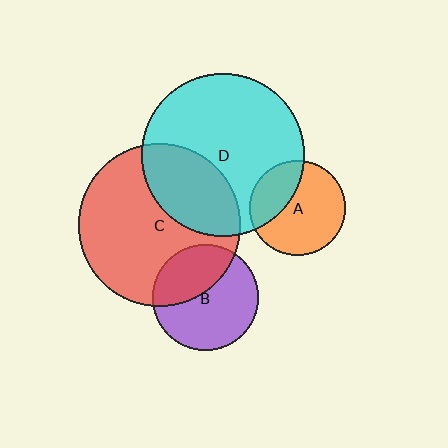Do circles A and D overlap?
Yes.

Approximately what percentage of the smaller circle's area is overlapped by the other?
Approximately 30%.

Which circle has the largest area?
Circle D (cyan).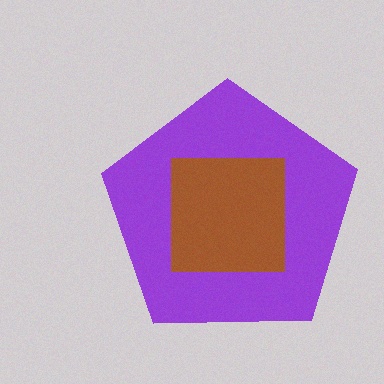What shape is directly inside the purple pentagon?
The brown square.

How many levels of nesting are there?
2.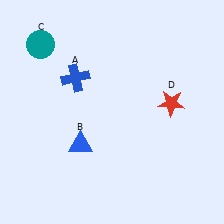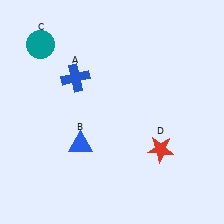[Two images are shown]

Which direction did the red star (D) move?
The red star (D) moved down.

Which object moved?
The red star (D) moved down.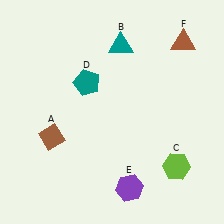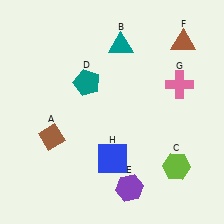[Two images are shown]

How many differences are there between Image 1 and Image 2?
There are 2 differences between the two images.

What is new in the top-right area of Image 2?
A pink cross (G) was added in the top-right area of Image 2.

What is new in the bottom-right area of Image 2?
A blue square (H) was added in the bottom-right area of Image 2.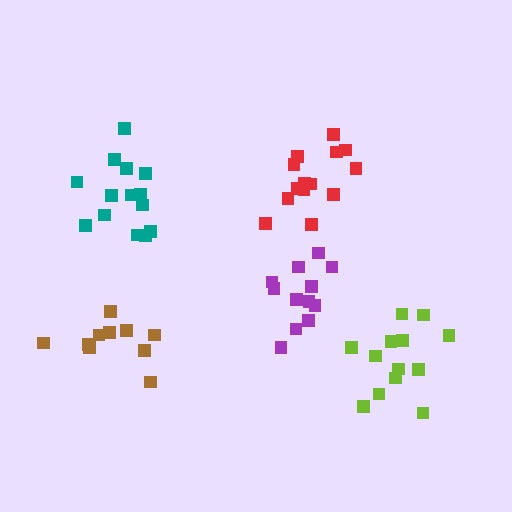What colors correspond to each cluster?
The clusters are colored: red, teal, purple, lime, brown.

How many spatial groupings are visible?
There are 5 spatial groupings.